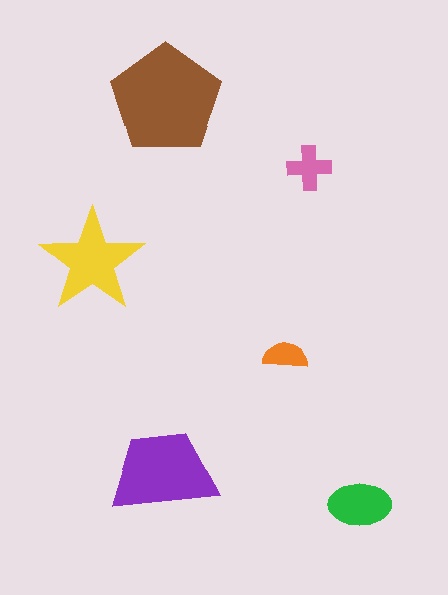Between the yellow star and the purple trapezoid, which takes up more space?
The purple trapezoid.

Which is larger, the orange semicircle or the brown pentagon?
The brown pentagon.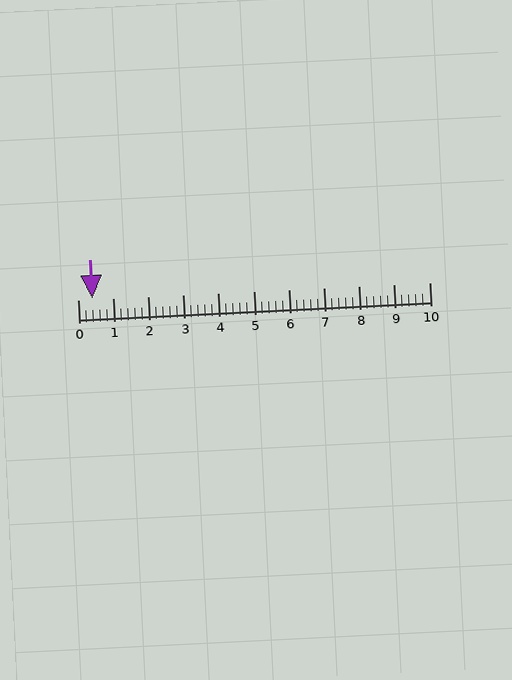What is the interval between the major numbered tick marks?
The major tick marks are spaced 1 units apart.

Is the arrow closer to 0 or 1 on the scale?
The arrow is closer to 0.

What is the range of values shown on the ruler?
The ruler shows values from 0 to 10.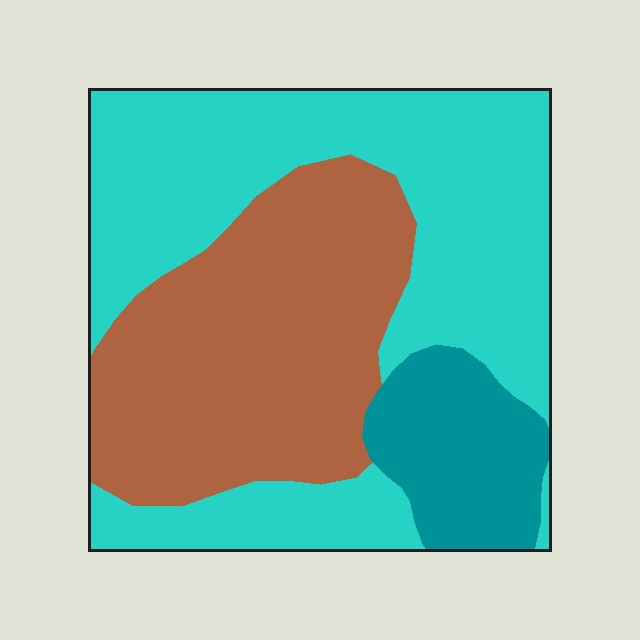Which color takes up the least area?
Teal, at roughly 15%.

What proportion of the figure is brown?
Brown covers 37% of the figure.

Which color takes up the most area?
Cyan, at roughly 50%.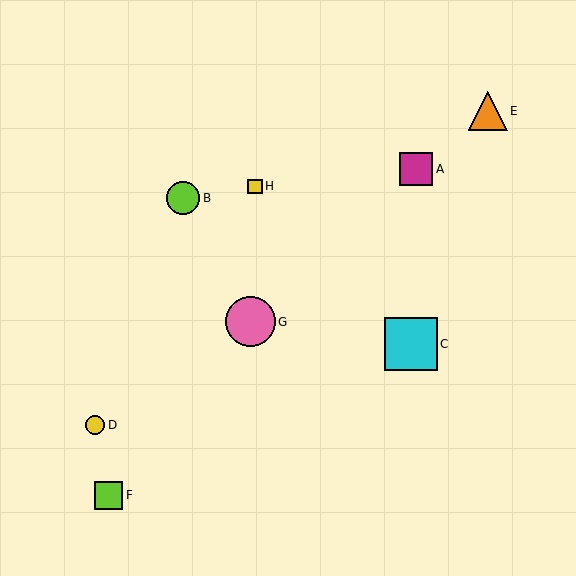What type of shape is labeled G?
Shape G is a pink circle.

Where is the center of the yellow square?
The center of the yellow square is at (255, 186).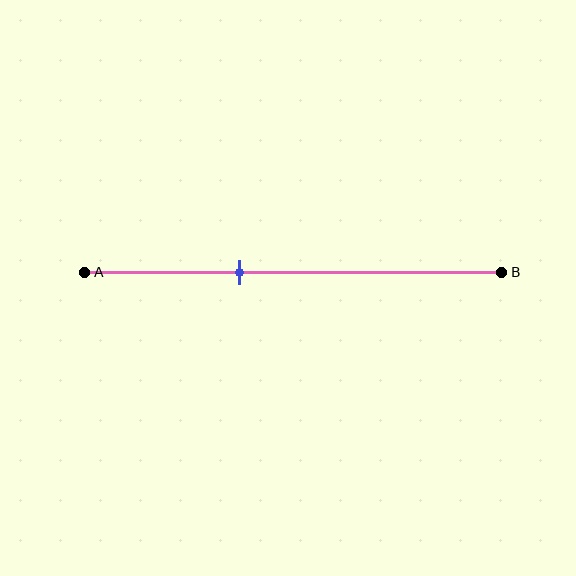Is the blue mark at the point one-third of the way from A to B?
No, the mark is at about 35% from A, not at the 33% one-third point.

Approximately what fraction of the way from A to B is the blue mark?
The blue mark is approximately 35% of the way from A to B.